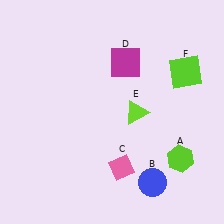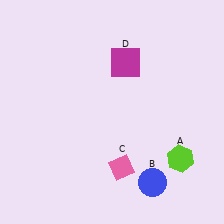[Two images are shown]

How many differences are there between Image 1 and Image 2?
There are 2 differences between the two images.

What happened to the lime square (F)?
The lime square (F) was removed in Image 2. It was in the top-right area of Image 1.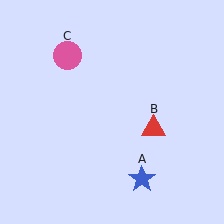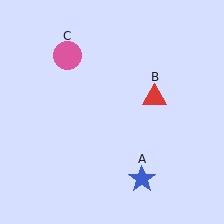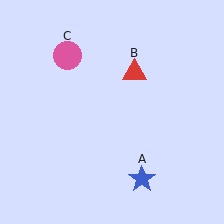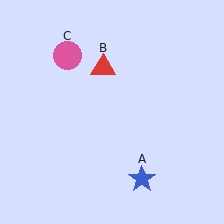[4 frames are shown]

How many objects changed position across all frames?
1 object changed position: red triangle (object B).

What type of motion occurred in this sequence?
The red triangle (object B) rotated counterclockwise around the center of the scene.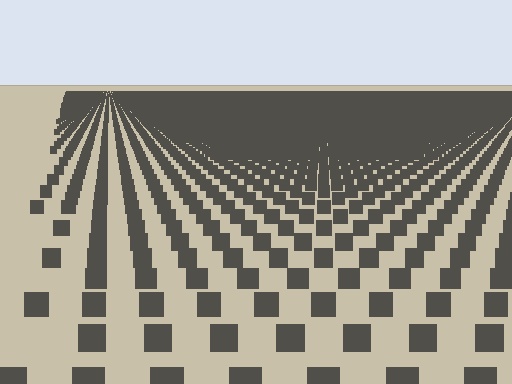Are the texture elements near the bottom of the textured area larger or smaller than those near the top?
Larger. Near the bottom, elements are closer to the viewer and appear at a bigger on-screen size.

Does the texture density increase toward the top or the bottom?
Density increases toward the top.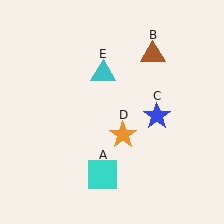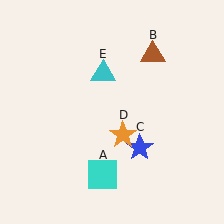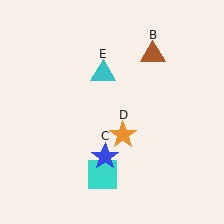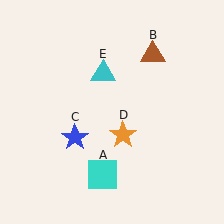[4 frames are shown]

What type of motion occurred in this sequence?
The blue star (object C) rotated clockwise around the center of the scene.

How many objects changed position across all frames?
1 object changed position: blue star (object C).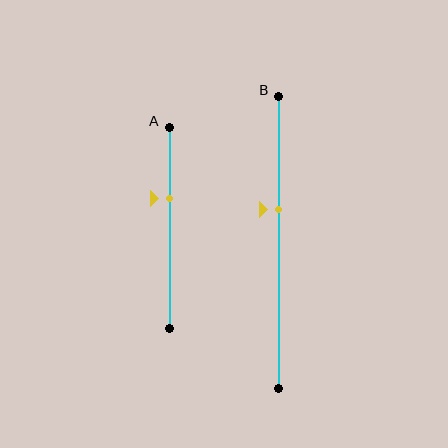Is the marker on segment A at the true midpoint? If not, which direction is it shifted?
No, the marker on segment A is shifted upward by about 15% of the segment length.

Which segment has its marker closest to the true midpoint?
Segment B has its marker closest to the true midpoint.